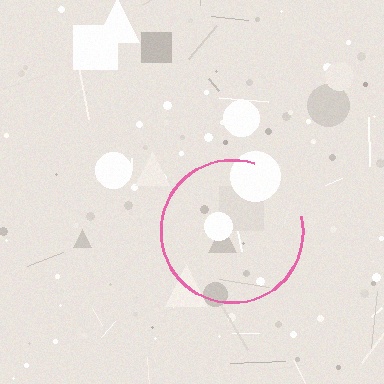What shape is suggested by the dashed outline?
The dashed outline suggests a circle.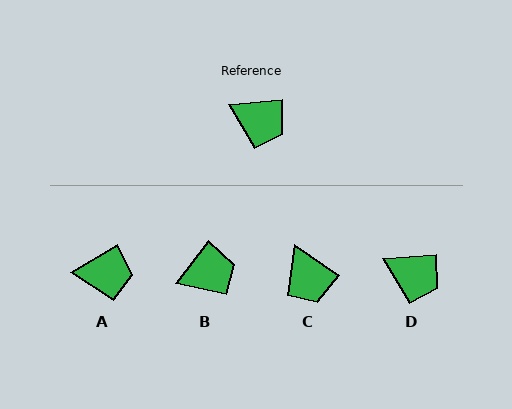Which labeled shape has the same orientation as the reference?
D.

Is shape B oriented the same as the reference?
No, it is off by about 47 degrees.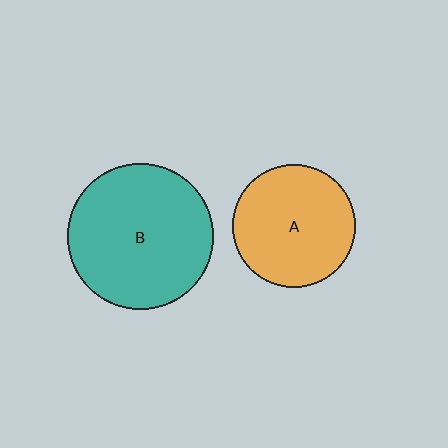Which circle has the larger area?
Circle B (teal).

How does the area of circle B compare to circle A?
Approximately 1.4 times.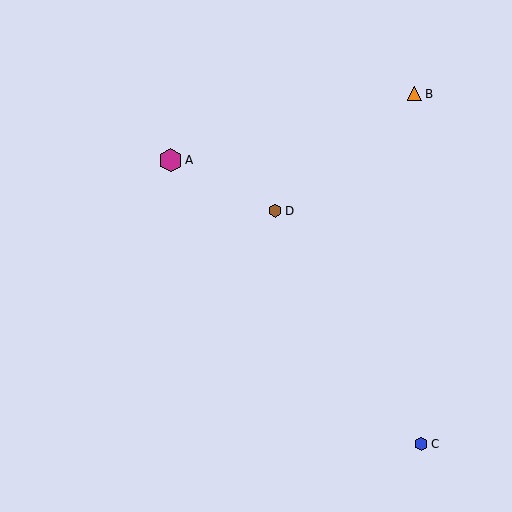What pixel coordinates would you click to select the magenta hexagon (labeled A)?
Click at (171, 160) to select the magenta hexagon A.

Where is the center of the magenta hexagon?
The center of the magenta hexagon is at (171, 160).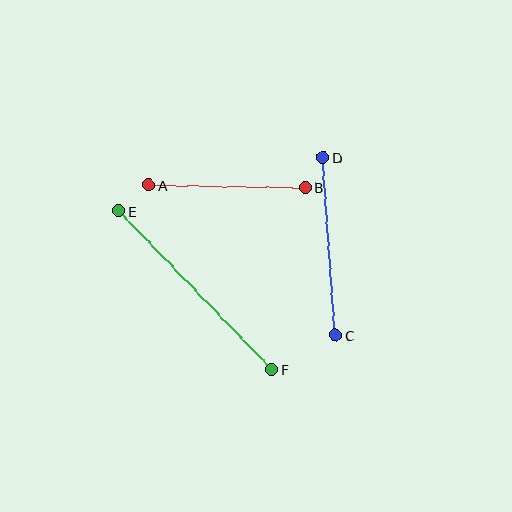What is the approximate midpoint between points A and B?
The midpoint is at approximately (227, 186) pixels.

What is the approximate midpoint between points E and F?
The midpoint is at approximately (195, 290) pixels.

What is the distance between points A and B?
The distance is approximately 156 pixels.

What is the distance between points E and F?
The distance is approximately 221 pixels.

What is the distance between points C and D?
The distance is approximately 178 pixels.